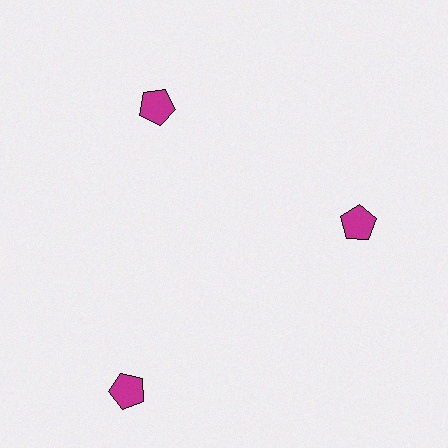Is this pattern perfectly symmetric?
No. The 3 magenta pentagons are arranged in a ring, but one element near the 7 o'clock position is pushed outward from the center, breaking the 3-fold rotational symmetry.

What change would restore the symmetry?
The symmetry would be restored by moving it inward, back onto the ring so that all 3 pentagons sit at equal angles and equal distance from the center.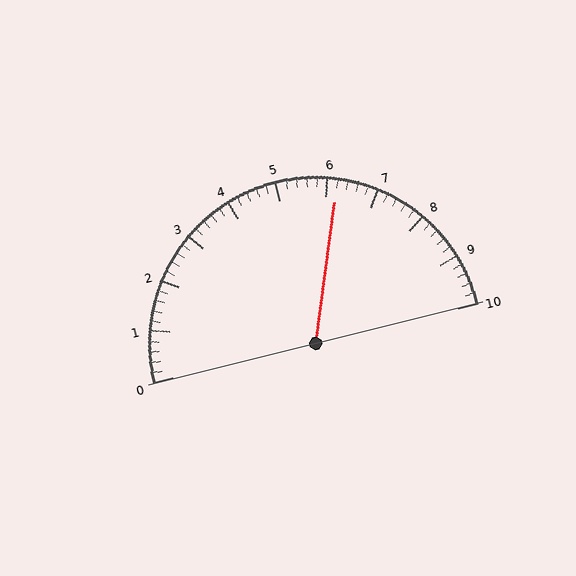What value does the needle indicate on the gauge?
The needle indicates approximately 6.2.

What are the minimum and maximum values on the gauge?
The gauge ranges from 0 to 10.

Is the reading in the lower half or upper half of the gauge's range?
The reading is in the upper half of the range (0 to 10).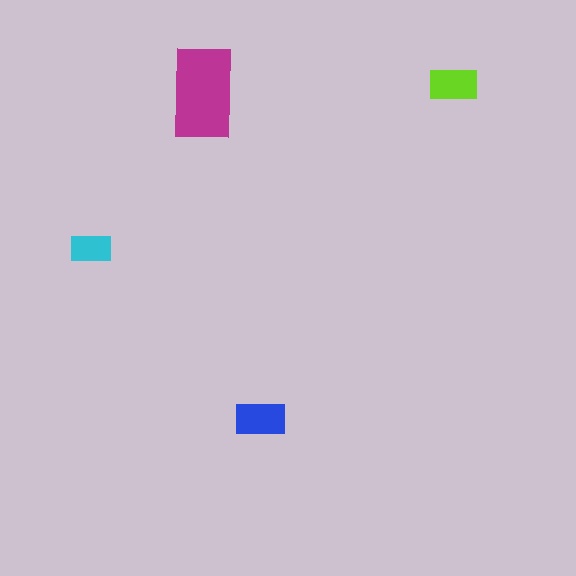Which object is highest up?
The lime rectangle is topmost.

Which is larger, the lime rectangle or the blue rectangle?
The blue one.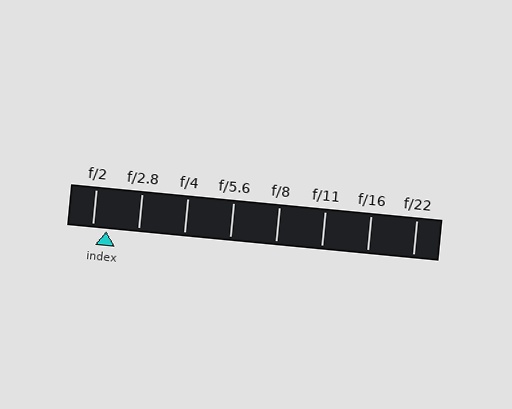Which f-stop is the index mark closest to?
The index mark is closest to f/2.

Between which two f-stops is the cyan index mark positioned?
The index mark is between f/2 and f/2.8.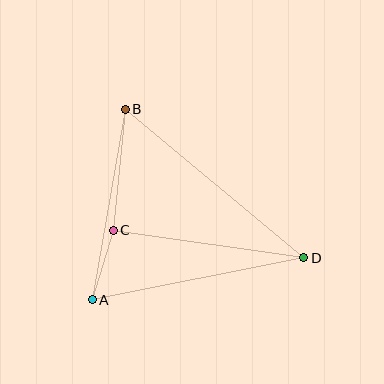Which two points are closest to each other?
Points A and C are closest to each other.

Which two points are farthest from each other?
Points B and D are farthest from each other.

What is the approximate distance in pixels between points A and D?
The distance between A and D is approximately 216 pixels.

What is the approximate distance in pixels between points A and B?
The distance between A and B is approximately 194 pixels.